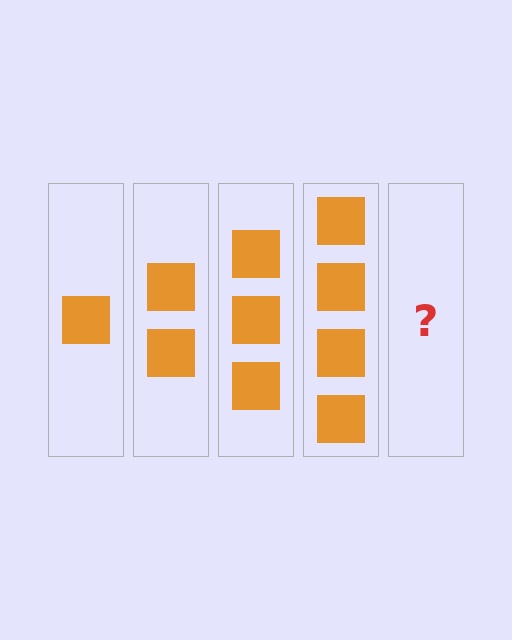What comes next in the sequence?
The next element should be 5 squares.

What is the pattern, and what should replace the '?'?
The pattern is that each step adds one more square. The '?' should be 5 squares.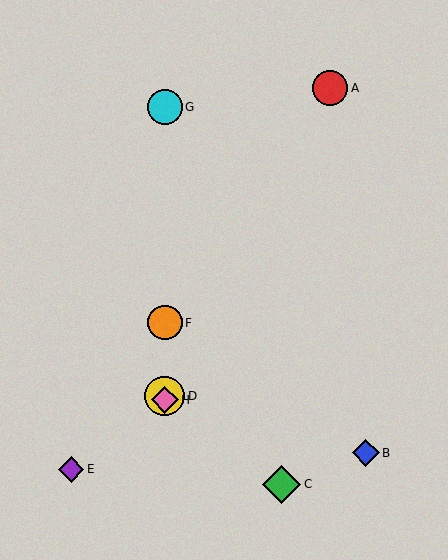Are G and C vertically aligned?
No, G is at x≈165 and C is at x≈282.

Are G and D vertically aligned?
Yes, both are at x≈165.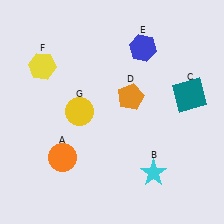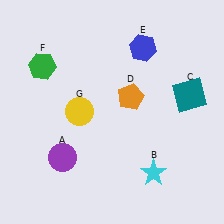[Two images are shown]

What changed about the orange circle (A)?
In Image 1, A is orange. In Image 2, it changed to purple.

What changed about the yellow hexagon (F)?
In Image 1, F is yellow. In Image 2, it changed to green.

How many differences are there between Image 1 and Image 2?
There are 2 differences between the two images.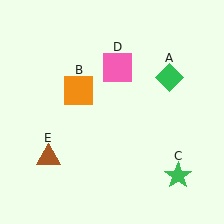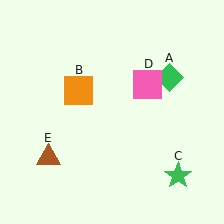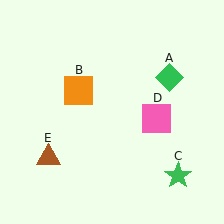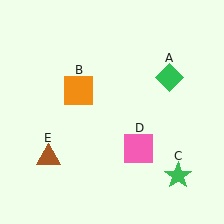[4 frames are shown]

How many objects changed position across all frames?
1 object changed position: pink square (object D).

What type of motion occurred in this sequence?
The pink square (object D) rotated clockwise around the center of the scene.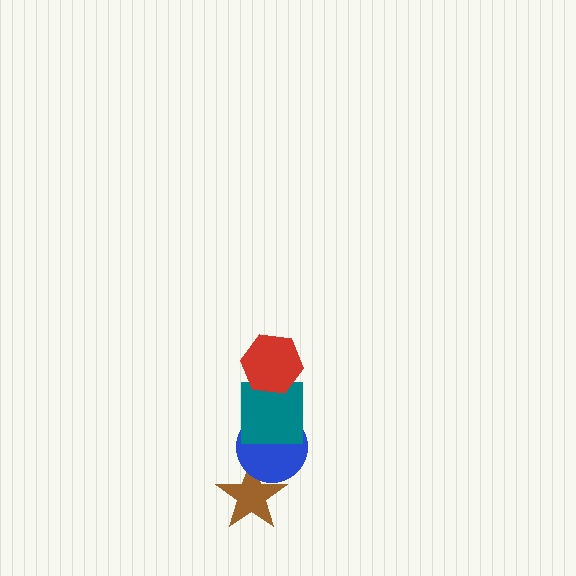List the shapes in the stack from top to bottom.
From top to bottom: the red hexagon, the teal square, the blue circle, the brown star.